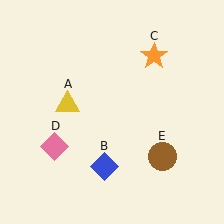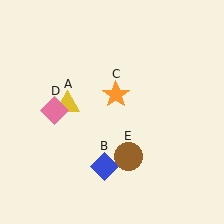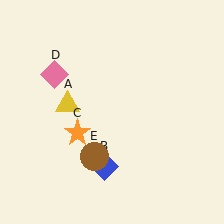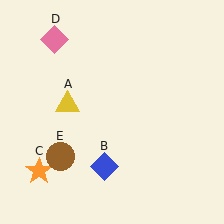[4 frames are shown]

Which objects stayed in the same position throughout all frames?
Yellow triangle (object A) and blue diamond (object B) remained stationary.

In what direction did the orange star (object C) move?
The orange star (object C) moved down and to the left.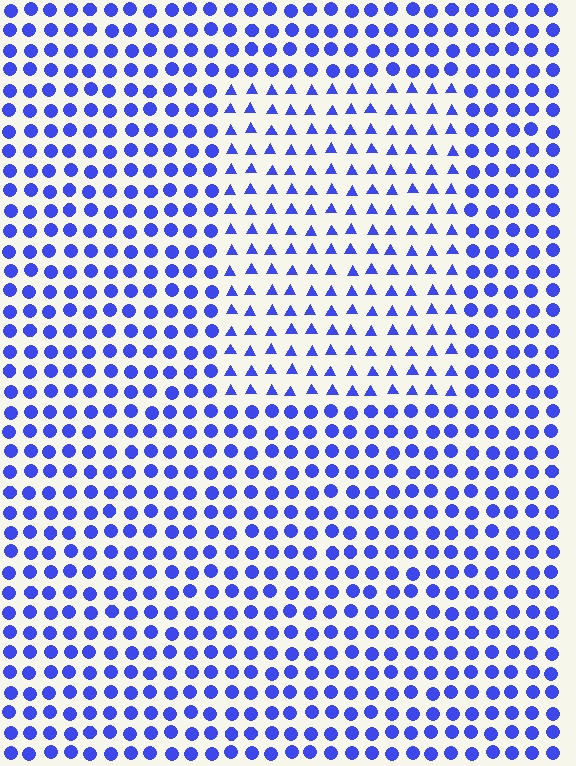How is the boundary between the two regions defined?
The boundary is defined by a change in element shape: triangles inside vs. circles outside. All elements share the same color and spacing.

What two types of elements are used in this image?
The image uses triangles inside the rectangle region and circles outside it.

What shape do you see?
I see a rectangle.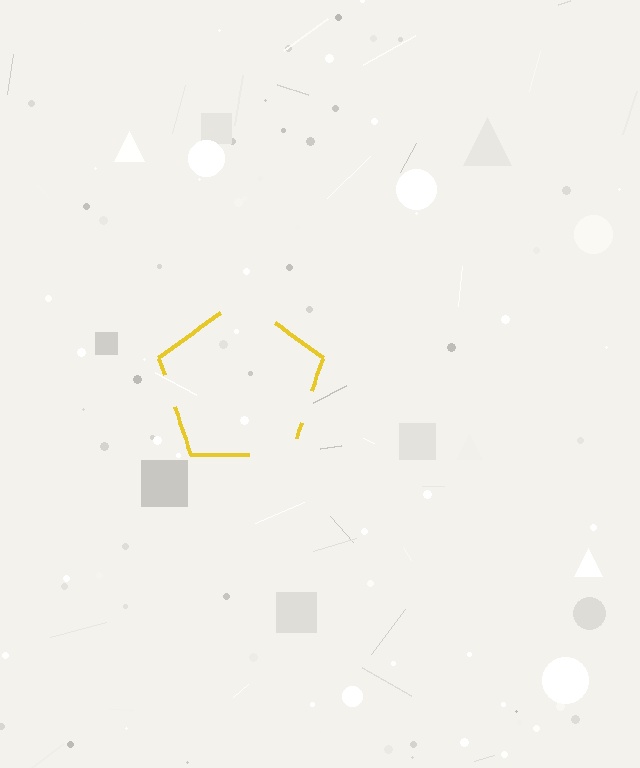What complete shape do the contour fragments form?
The contour fragments form a pentagon.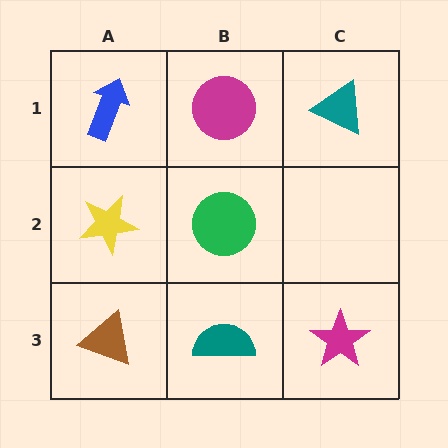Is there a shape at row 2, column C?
No, that cell is empty.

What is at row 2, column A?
A yellow star.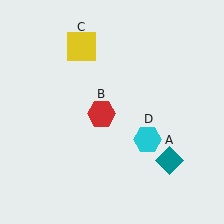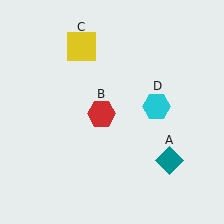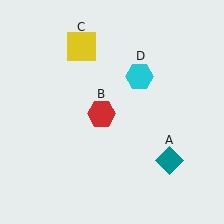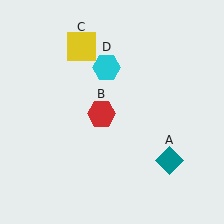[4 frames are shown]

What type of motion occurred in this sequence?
The cyan hexagon (object D) rotated counterclockwise around the center of the scene.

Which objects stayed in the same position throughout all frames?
Teal diamond (object A) and red hexagon (object B) and yellow square (object C) remained stationary.